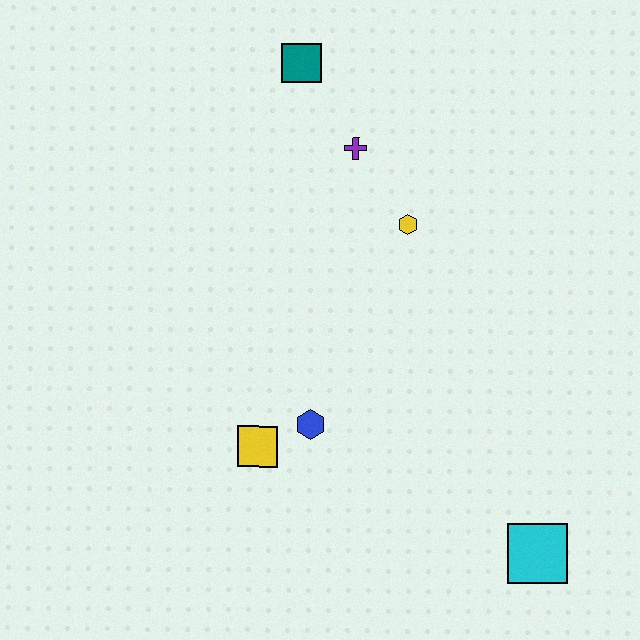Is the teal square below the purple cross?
No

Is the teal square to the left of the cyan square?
Yes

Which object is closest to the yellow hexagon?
The purple cross is closest to the yellow hexagon.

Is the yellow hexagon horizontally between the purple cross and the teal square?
No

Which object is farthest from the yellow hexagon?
The cyan square is farthest from the yellow hexagon.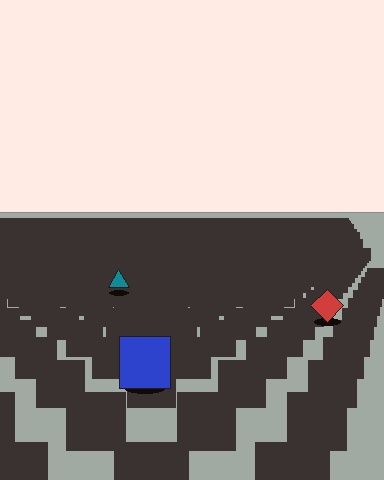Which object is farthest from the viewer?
The teal triangle is farthest from the viewer. It appears smaller and the ground texture around it is denser.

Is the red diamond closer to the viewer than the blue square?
No. The blue square is closer — you can tell from the texture gradient: the ground texture is coarser near it.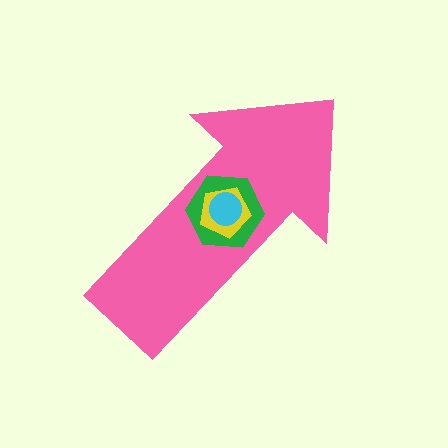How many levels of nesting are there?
4.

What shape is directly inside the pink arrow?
The green hexagon.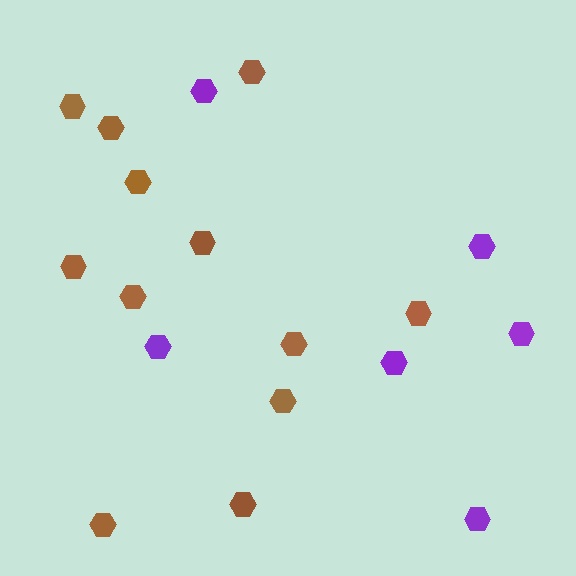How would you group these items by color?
There are 2 groups: one group of purple hexagons (6) and one group of brown hexagons (12).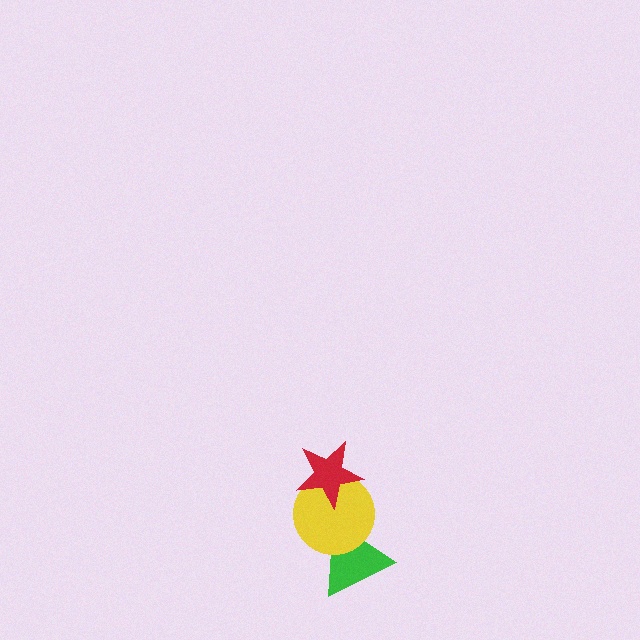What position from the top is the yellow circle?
The yellow circle is 2nd from the top.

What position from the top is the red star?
The red star is 1st from the top.